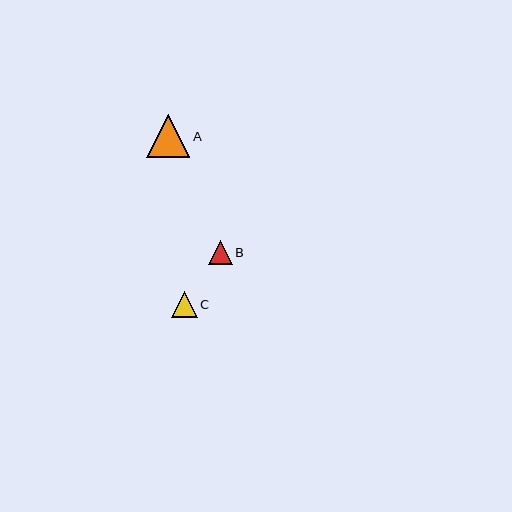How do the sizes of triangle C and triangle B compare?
Triangle C and triangle B are approximately the same size.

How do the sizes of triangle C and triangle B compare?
Triangle C and triangle B are approximately the same size.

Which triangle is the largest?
Triangle A is the largest with a size of approximately 43 pixels.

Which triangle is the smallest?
Triangle B is the smallest with a size of approximately 24 pixels.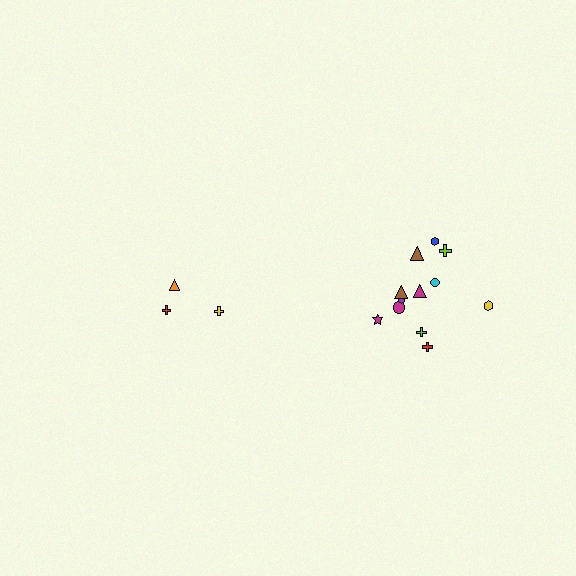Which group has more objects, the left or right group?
The right group.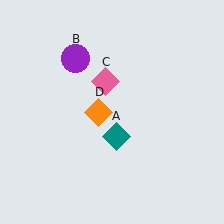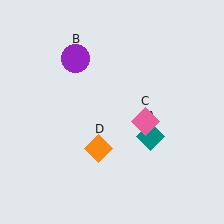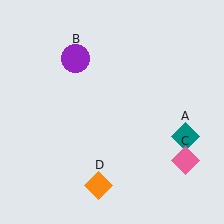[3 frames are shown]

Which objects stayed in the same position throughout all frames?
Purple circle (object B) remained stationary.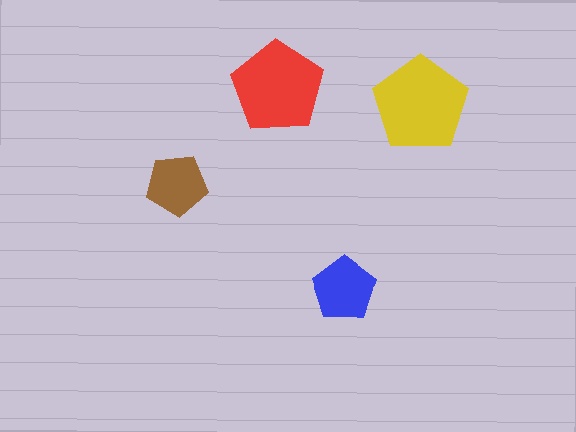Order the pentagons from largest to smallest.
the yellow one, the red one, the blue one, the brown one.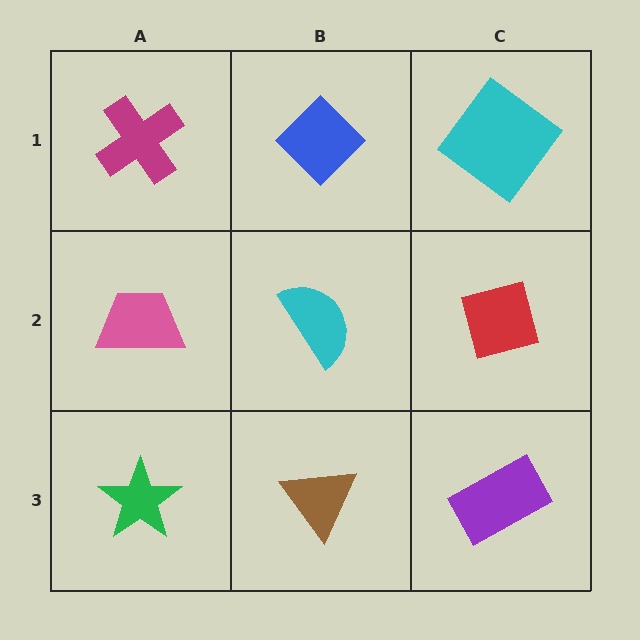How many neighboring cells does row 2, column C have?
3.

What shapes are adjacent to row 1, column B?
A cyan semicircle (row 2, column B), a magenta cross (row 1, column A), a cyan diamond (row 1, column C).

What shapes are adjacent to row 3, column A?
A pink trapezoid (row 2, column A), a brown triangle (row 3, column B).